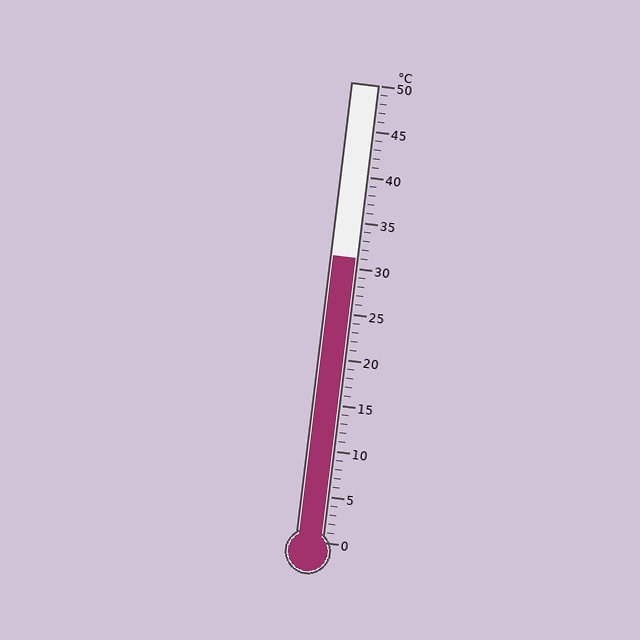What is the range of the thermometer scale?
The thermometer scale ranges from 0°C to 50°C.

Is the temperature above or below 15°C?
The temperature is above 15°C.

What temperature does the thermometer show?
The thermometer shows approximately 31°C.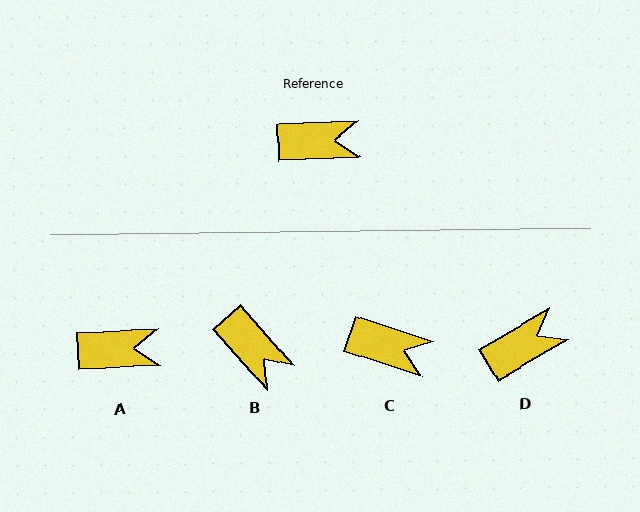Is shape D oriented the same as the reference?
No, it is off by about 28 degrees.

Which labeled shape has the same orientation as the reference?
A.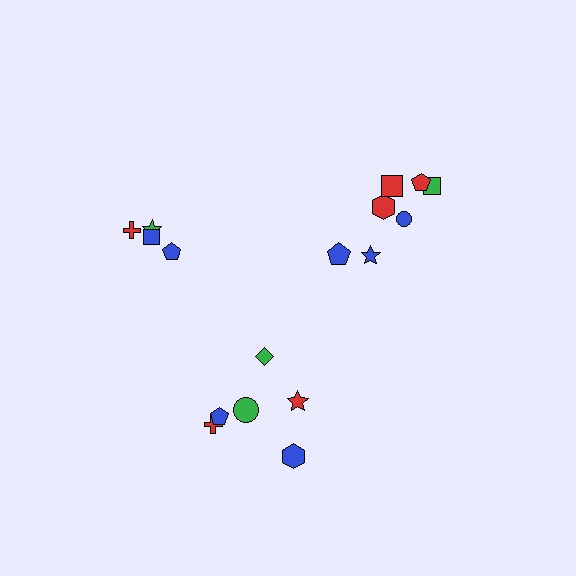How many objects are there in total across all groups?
There are 17 objects.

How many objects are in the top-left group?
There are 4 objects.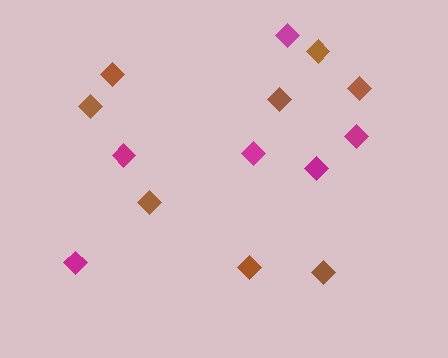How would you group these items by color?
There are 2 groups: one group of brown diamonds (8) and one group of magenta diamonds (6).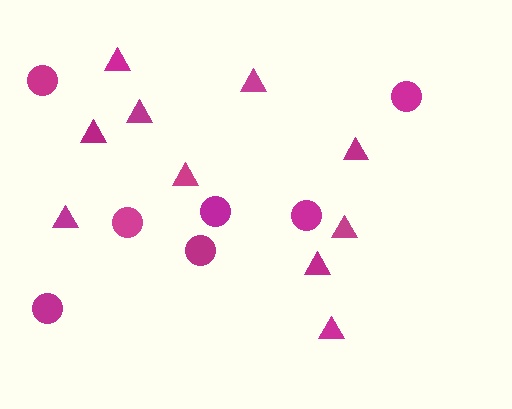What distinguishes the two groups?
There are 2 groups: one group of triangles (10) and one group of circles (7).